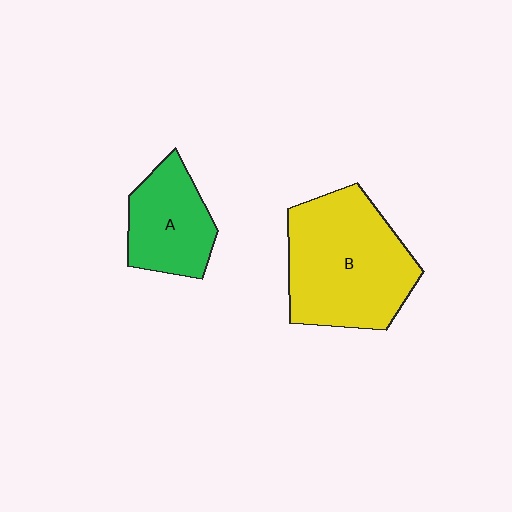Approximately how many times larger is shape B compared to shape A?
Approximately 1.8 times.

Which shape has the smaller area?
Shape A (green).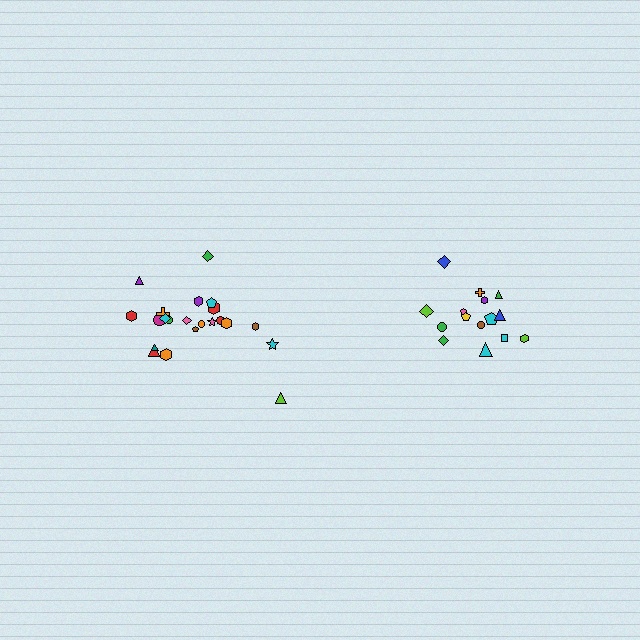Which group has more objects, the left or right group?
The left group.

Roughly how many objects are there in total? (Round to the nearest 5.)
Roughly 35 objects in total.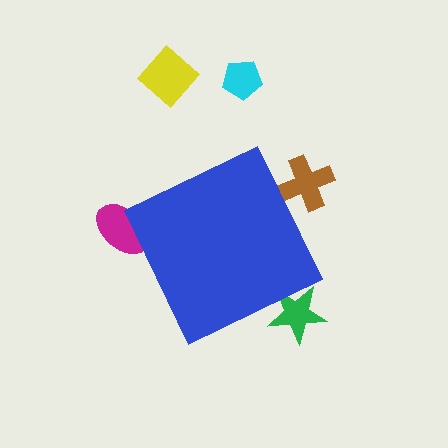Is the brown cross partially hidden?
Yes, the brown cross is partially hidden behind the blue diamond.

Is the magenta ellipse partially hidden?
Yes, the magenta ellipse is partially hidden behind the blue diamond.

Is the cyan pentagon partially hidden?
No, the cyan pentagon is fully visible.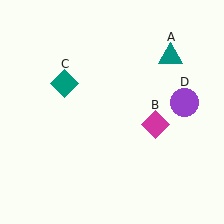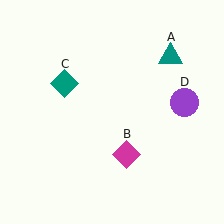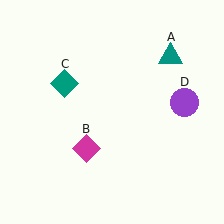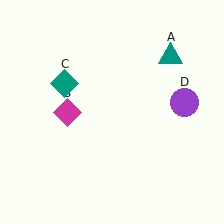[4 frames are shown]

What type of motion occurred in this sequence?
The magenta diamond (object B) rotated clockwise around the center of the scene.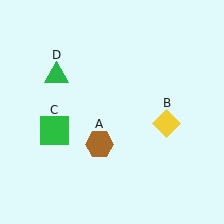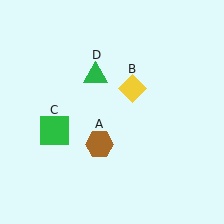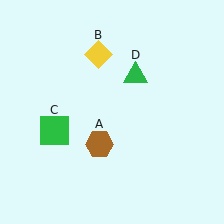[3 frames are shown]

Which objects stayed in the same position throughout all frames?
Brown hexagon (object A) and green square (object C) remained stationary.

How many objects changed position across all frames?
2 objects changed position: yellow diamond (object B), green triangle (object D).